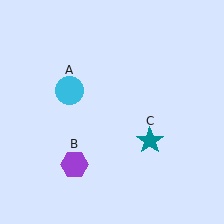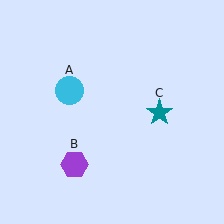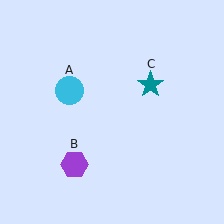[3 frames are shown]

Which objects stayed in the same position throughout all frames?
Cyan circle (object A) and purple hexagon (object B) remained stationary.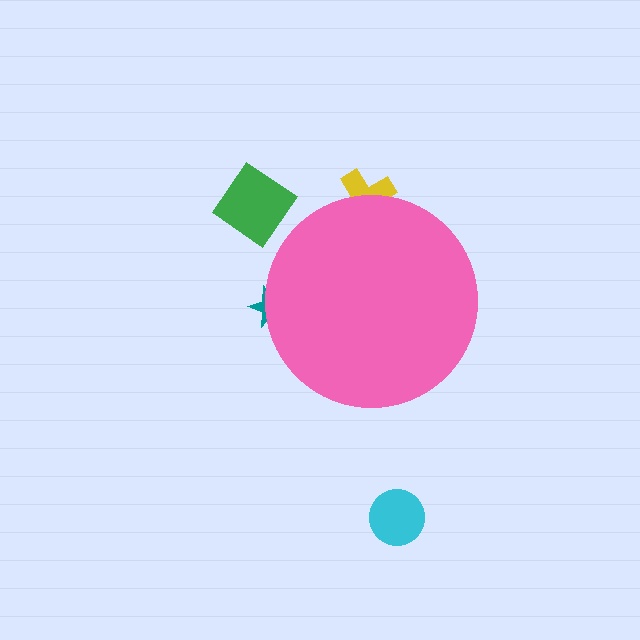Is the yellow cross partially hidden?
Yes, the yellow cross is partially hidden behind the pink circle.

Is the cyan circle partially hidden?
No, the cyan circle is fully visible.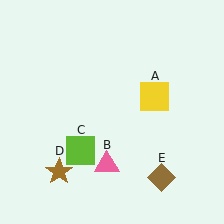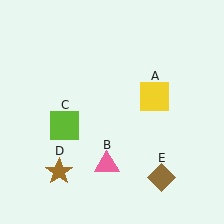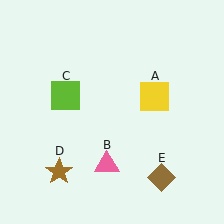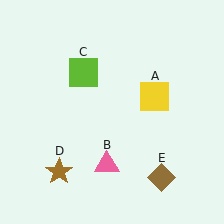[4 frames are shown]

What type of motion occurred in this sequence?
The lime square (object C) rotated clockwise around the center of the scene.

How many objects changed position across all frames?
1 object changed position: lime square (object C).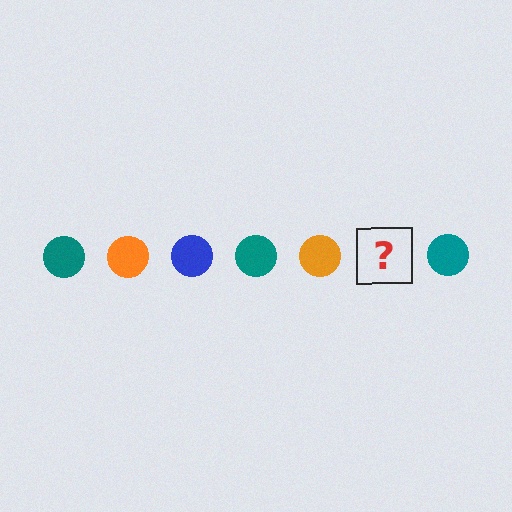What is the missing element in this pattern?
The missing element is a blue circle.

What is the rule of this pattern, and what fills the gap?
The rule is that the pattern cycles through teal, orange, blue circles. The gap should be filled with a blue circle.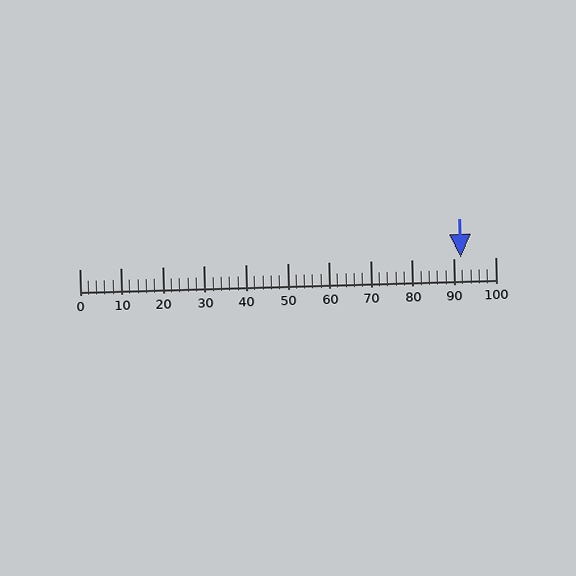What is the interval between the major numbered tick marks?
The major tick marks are spaced 10 units apart.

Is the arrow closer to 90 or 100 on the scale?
The arrow is closer to 90.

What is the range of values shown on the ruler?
The ruler shows values from 0 to 100.